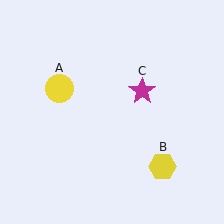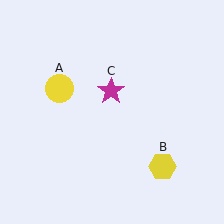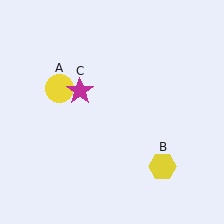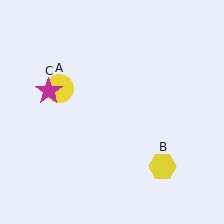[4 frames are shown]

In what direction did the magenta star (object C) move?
The magenta star (object C) moved left.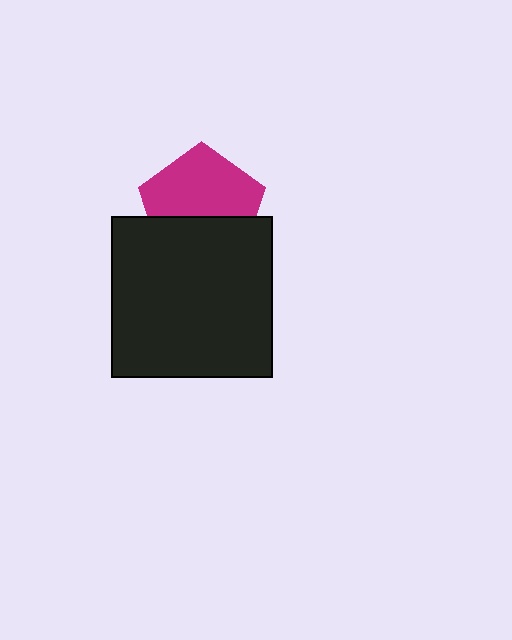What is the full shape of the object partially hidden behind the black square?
The partially hidden object is a magenta pentagon.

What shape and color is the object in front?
The object in front is a black square.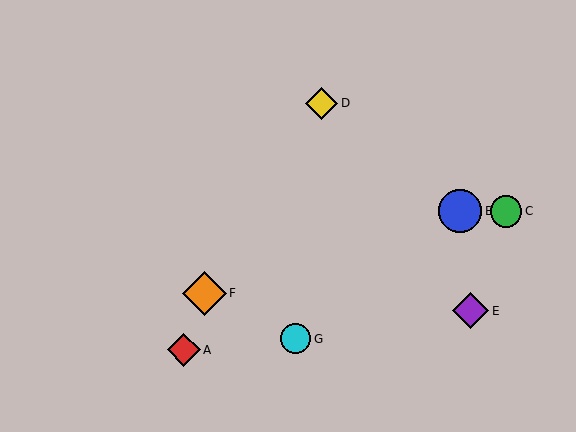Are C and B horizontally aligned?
Yes, both are at y≈211.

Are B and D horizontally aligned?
No, B is at y≈211 and D is at y≈103.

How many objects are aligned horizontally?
2 objects (B, C) are aligned horizontally.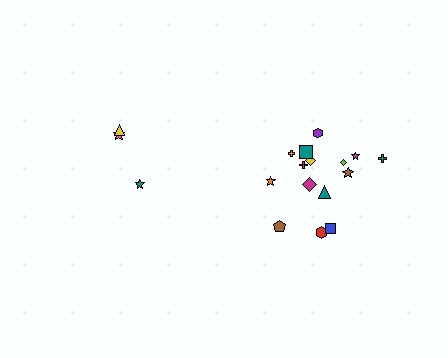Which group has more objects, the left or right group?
The right group.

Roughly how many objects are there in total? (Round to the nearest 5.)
Roughly 20 objects in total.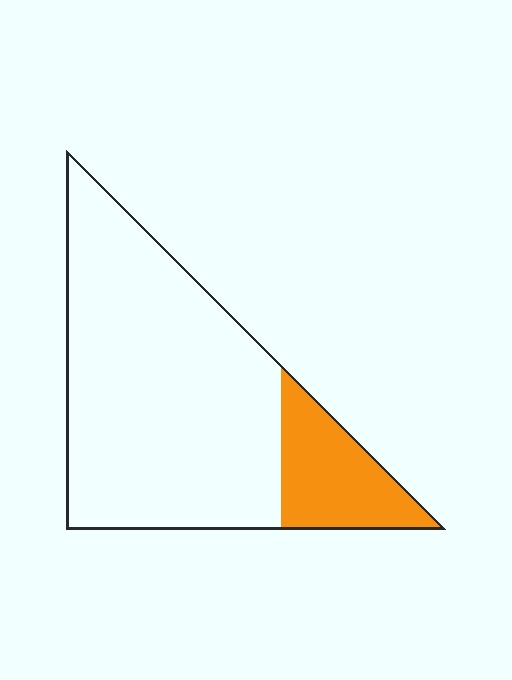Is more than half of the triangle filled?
No.